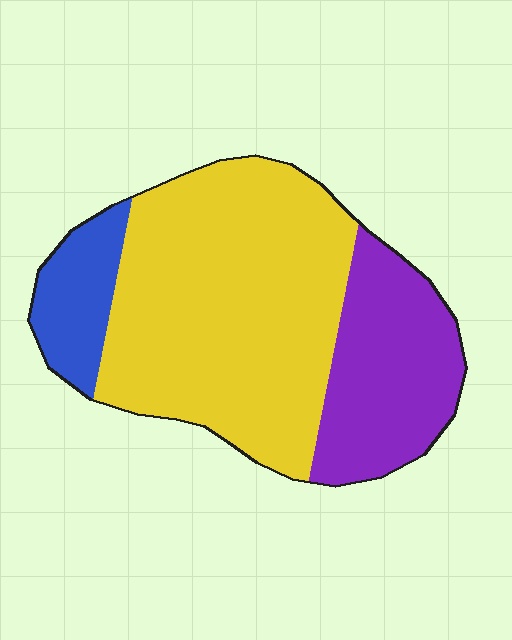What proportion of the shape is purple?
Purple covers about 25% of the shape.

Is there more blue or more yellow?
Yellow.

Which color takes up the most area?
Yellow, at roughly 60%.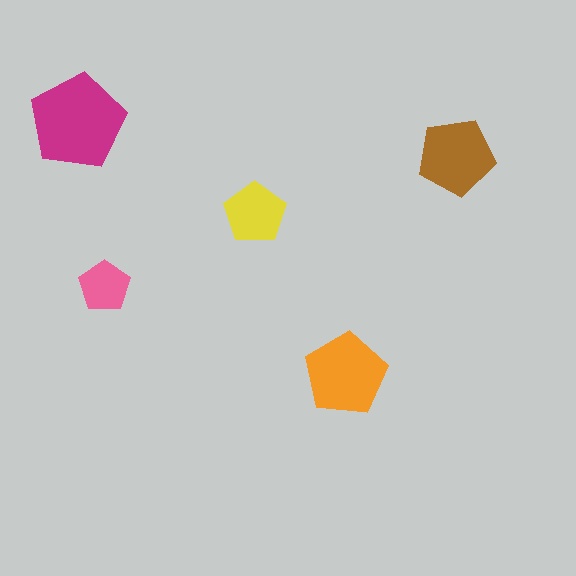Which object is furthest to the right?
The brown pentagon is rightmost.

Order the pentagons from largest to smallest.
the magenta one, the orange one, the brown one, the yellow one, the pink one.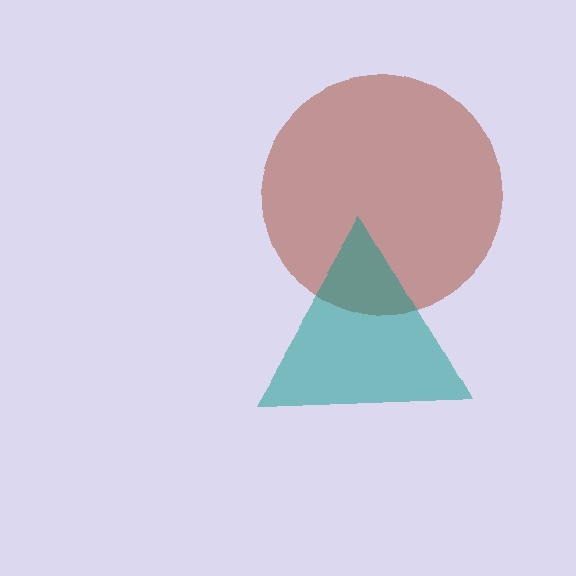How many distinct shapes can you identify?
There are 2 distinct shapes: a brown circle, a teal triangle.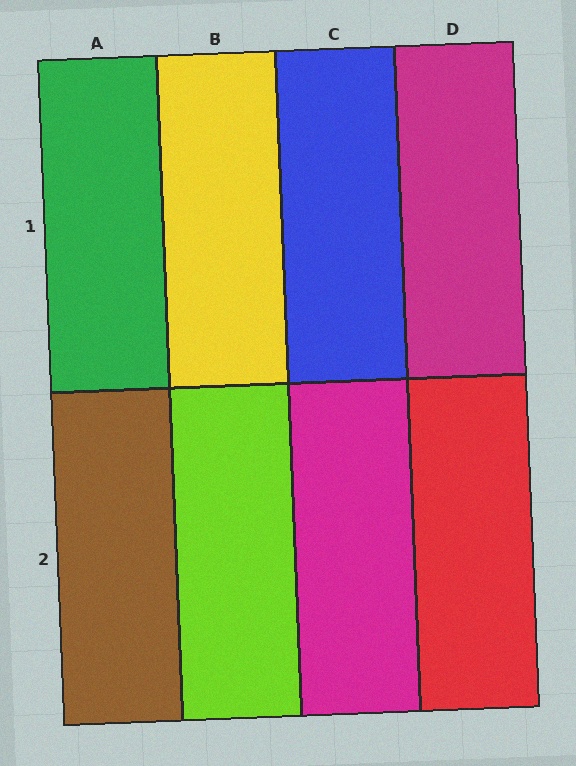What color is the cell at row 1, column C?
Blue.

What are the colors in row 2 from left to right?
Brown, lime, magenta, red.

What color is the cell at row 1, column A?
Green.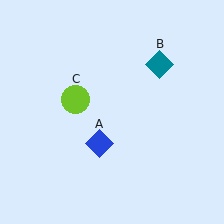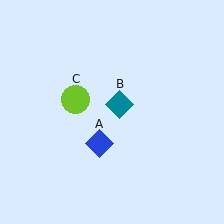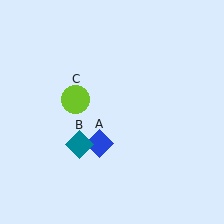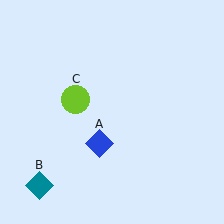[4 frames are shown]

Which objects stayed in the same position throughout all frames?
Blue diamond (object A) and lime circle (object C) remained stationary.